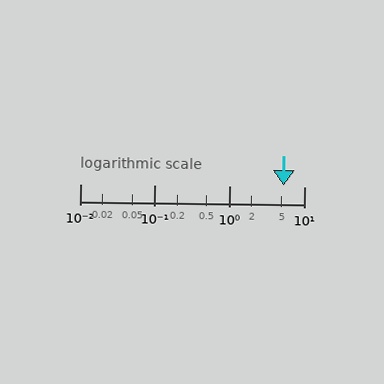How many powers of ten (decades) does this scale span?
The scale spans 3 decades, from 0.01 to 10.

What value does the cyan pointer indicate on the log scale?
The pointer indicates approximately 5.3.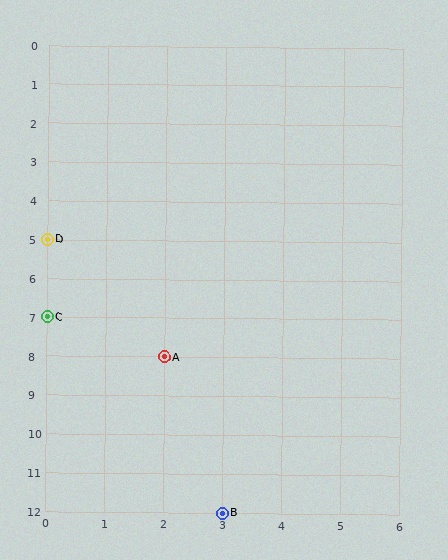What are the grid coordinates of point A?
Point A is at grid coordinates (2, 8).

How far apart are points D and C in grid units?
Points D and C are 2 rows apart.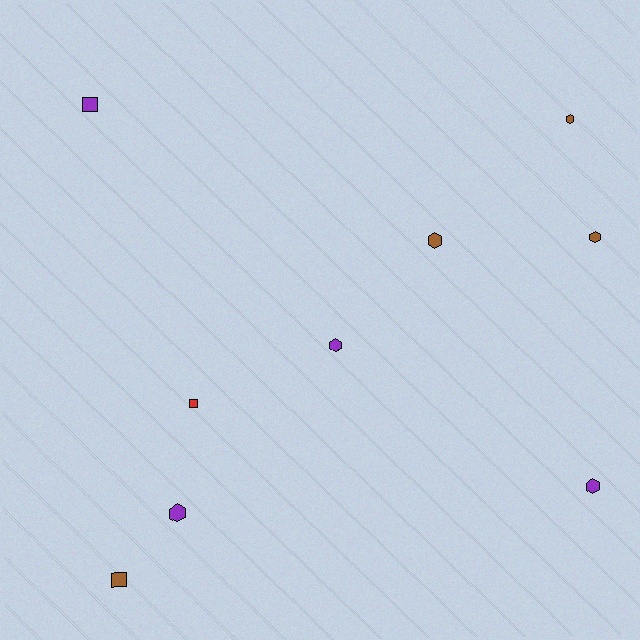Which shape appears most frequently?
Hexagon, with 6 objects.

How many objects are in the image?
There are 9 objects.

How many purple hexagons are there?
There are 3 purple hexagons.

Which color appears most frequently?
Purple, with 4 objects.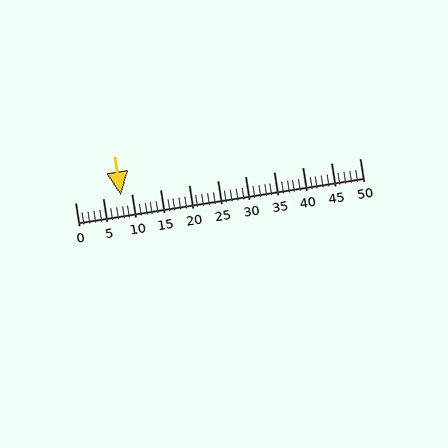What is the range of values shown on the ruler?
The ruler shows values from 0 to 50.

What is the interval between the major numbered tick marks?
The major tick marks are spaced 5 units apart.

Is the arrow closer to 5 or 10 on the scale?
The arrow is closer to 10.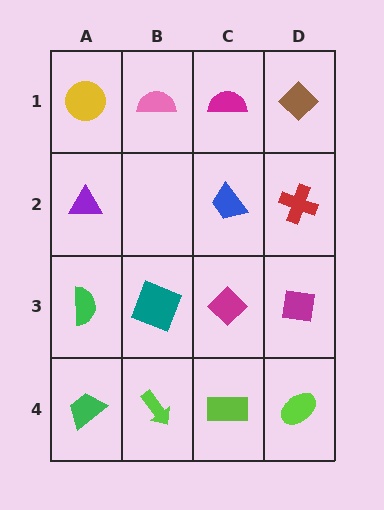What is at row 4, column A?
A green trapezoid.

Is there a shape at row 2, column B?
No, that cell is empty.